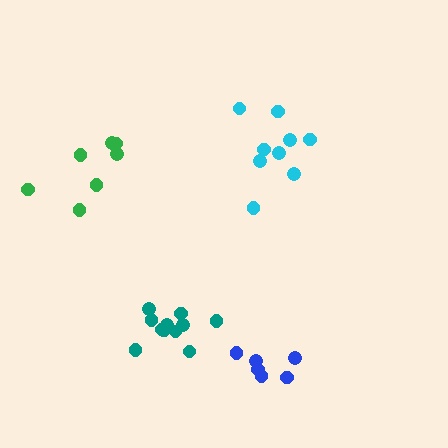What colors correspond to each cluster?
The clusters are colored: teal, blue, cyan, green.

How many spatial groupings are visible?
There are 4 spatial groupings.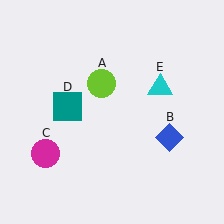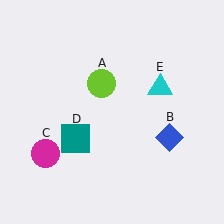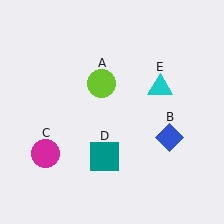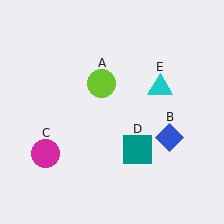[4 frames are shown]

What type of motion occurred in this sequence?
The teal square (object D) rotated counterclockwise around the center of the scene.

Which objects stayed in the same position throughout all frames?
Lime circle (object A) and blue diamond (object B) and magenta circle (object C) and cyan triangle (object E) remained stationary.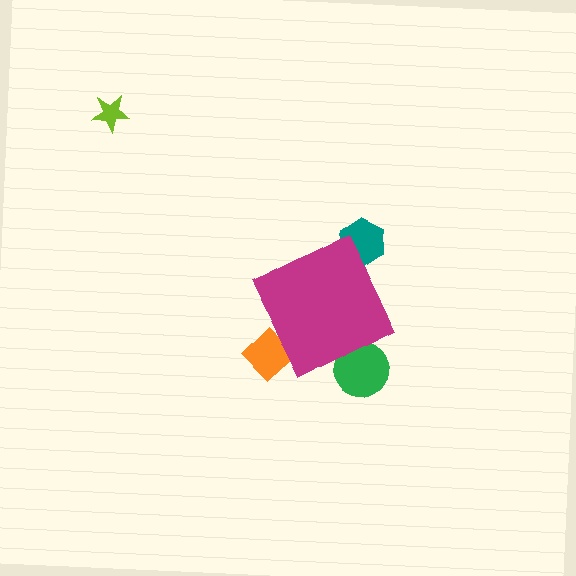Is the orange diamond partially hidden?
Yes, the orange diamond is partially hidden behind the magenta diamond.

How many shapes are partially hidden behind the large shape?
3 shapes are partially hidden.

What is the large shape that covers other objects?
A magenta diamond.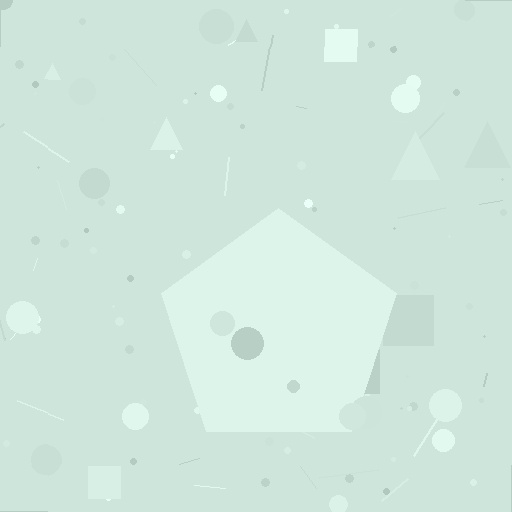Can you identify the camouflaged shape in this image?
The camouflaged shape is a pentagon.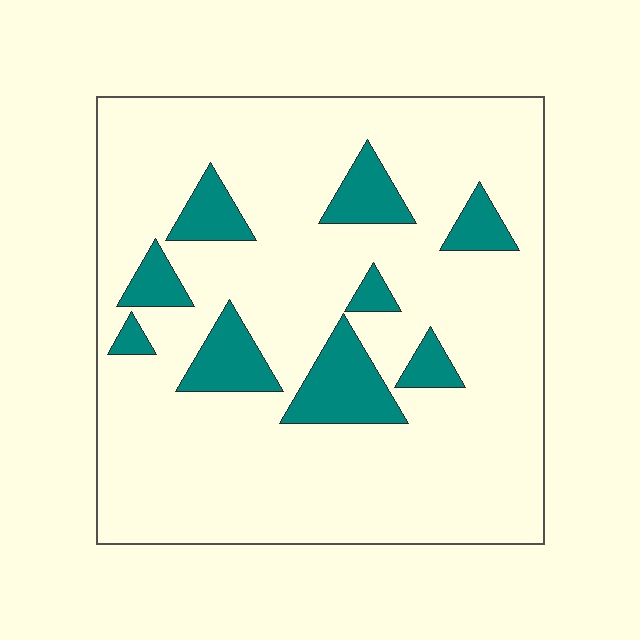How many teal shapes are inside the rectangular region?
9.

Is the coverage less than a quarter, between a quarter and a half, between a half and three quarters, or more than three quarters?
Less than a quarter.